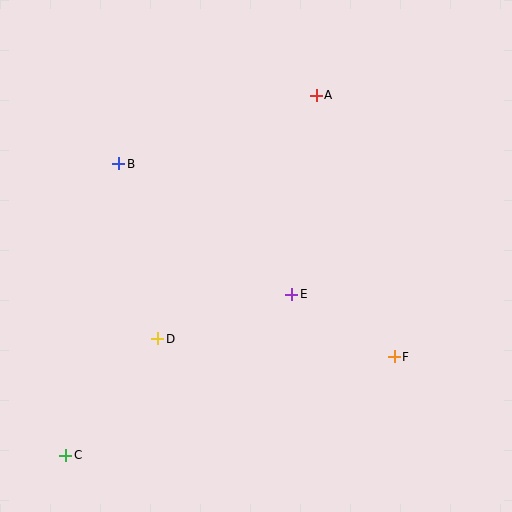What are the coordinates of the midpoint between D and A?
The midpoint between D and A is at (237, 217).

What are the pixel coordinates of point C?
Point C is at (66, 455).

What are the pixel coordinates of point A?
Point A is at (316, 95).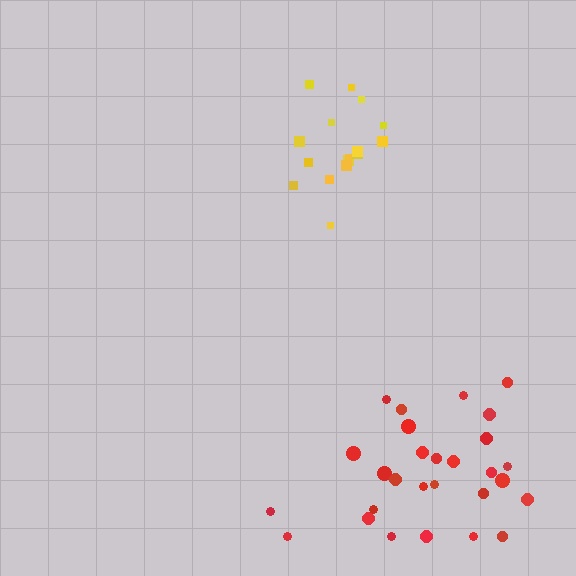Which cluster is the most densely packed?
Yellow.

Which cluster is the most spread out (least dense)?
Red.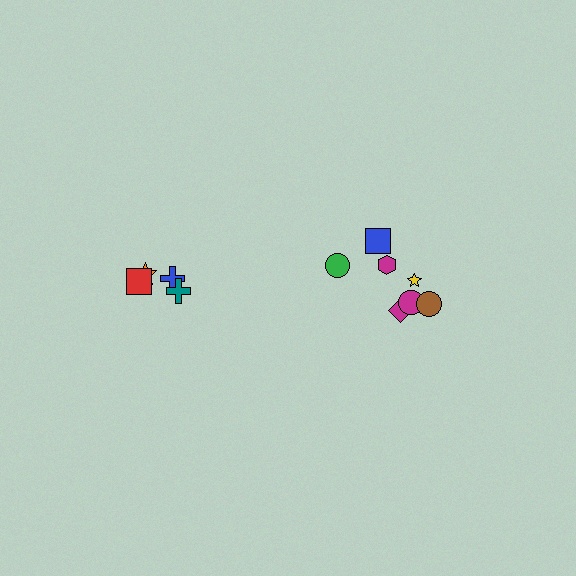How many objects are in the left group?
There are 4 objects.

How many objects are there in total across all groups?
There are 11 objects.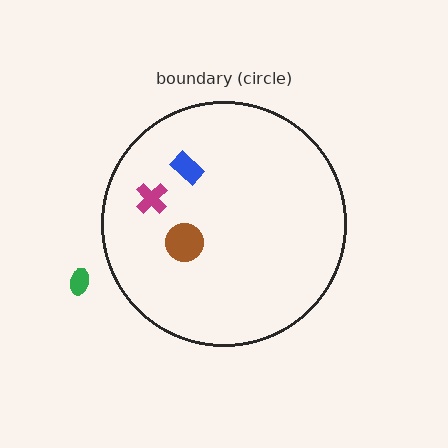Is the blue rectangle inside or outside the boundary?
Inside.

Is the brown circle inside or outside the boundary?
Inside.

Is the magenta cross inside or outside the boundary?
Inside.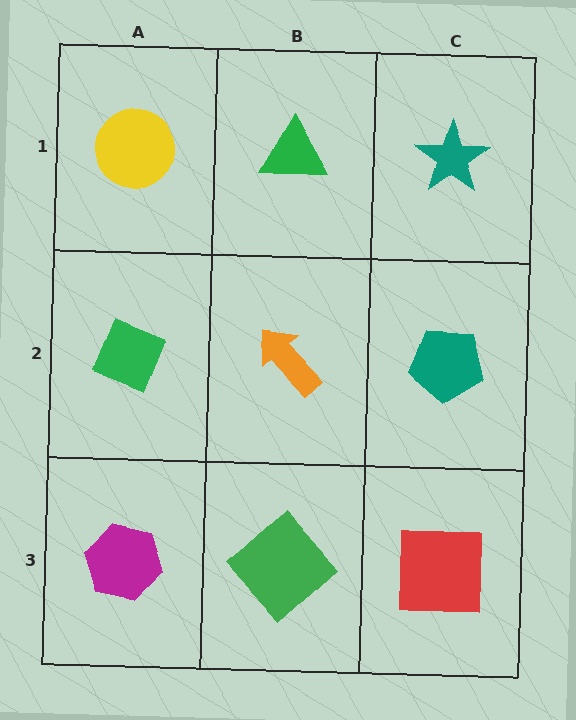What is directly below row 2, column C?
A red square.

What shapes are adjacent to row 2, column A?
A yellow circle (row 1, column A), a magenta hexagon (row 3, column A), an orange arrow (row 2, column B).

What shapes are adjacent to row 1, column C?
A teal pentagon (row 2, column C), a green triangle (row 1, column B).